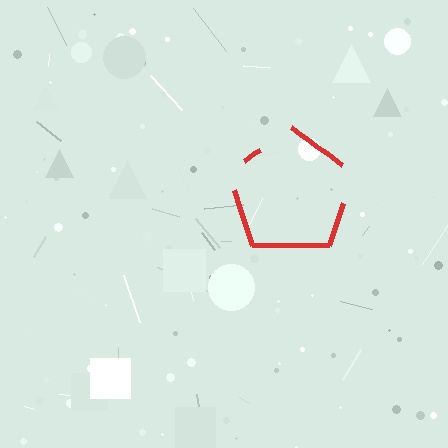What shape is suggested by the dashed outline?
The dashed outline suggests a pentagon.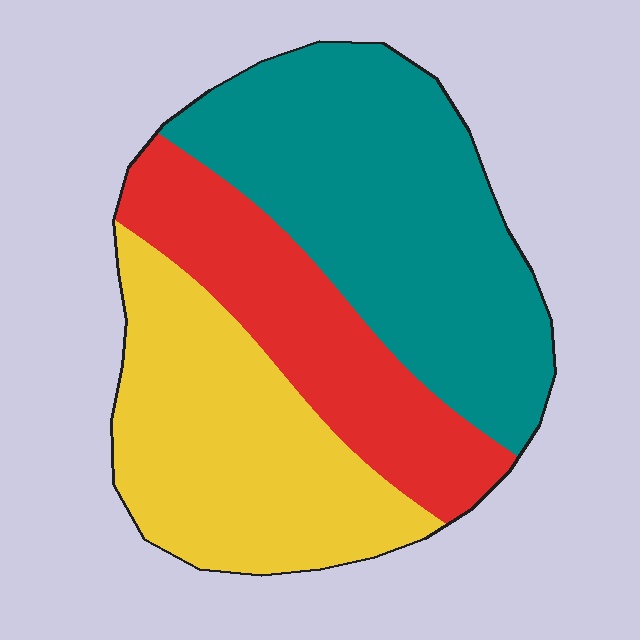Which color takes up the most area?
Teal, at roughly 45%.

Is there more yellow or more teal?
Teal.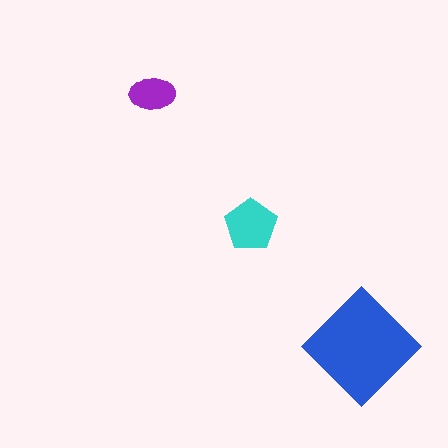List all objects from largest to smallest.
The blue diamond, the cyan pentagon, the purple ellipse.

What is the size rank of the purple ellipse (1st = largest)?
3rd.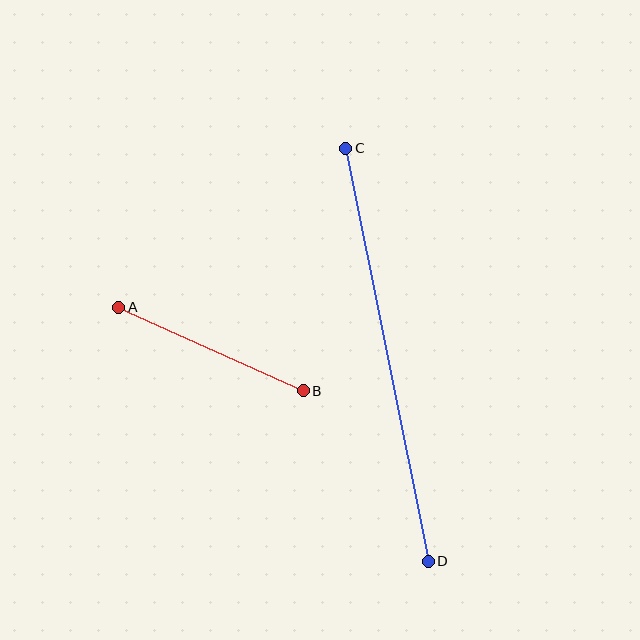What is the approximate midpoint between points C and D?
The midpoint is at approximately (387, 355) pixels.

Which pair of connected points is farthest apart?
Points C and D are farthest apart.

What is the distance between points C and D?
The distance is approximately 421 pixels.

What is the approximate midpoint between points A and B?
The midpoint is at approximately (211, 349) pixels.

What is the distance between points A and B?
The distance is approximately 202 pixels.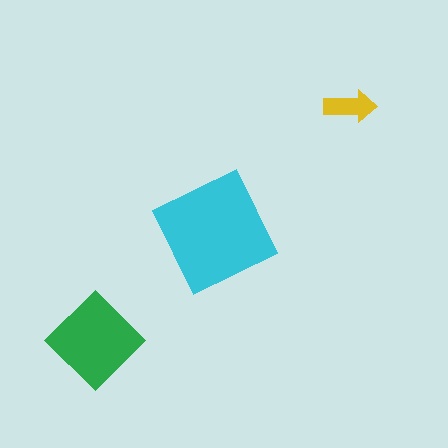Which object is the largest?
The cyan square.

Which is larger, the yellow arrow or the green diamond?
The green diamond.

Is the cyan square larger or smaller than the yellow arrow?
Larger.